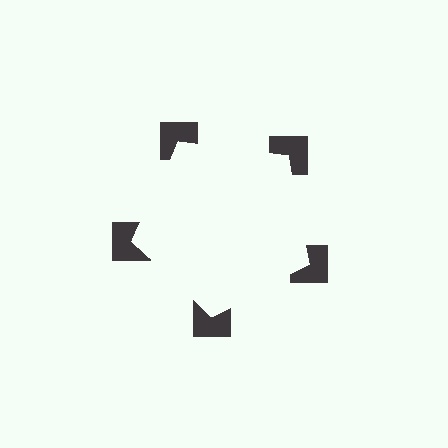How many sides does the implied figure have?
5 sides.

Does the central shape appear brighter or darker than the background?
It typically appears slightly brighter than the background, even though no actual brightness change is drawn.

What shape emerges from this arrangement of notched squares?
An illusory pentagon — its edges are inferred from the aligned wedge cuts in the notched squares, not physically drawn.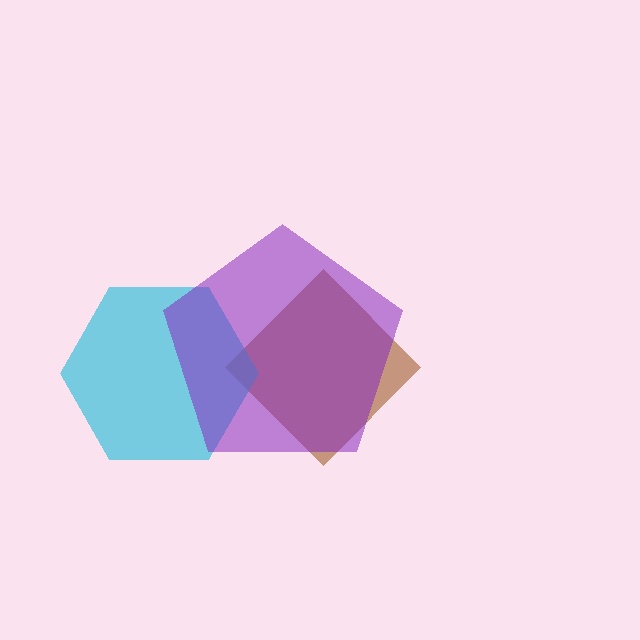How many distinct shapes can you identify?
There are 3 distinct shapes: a brown diamond, a cyan hexagon, a purple pentagon.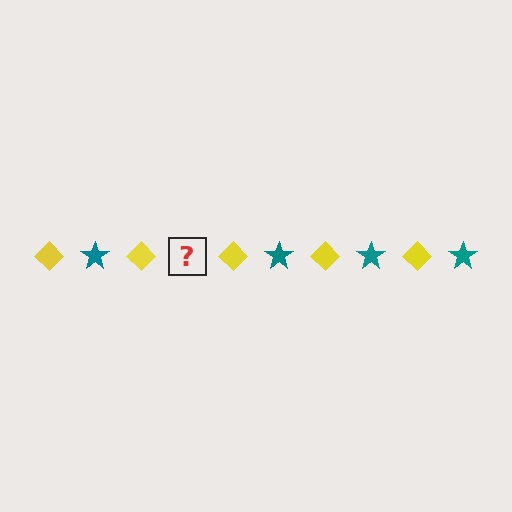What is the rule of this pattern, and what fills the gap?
The rule is that the pattern alternates between yellow diamond and teal star. The gap should be filled with a teal star.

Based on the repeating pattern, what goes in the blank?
The blank should be a teal star.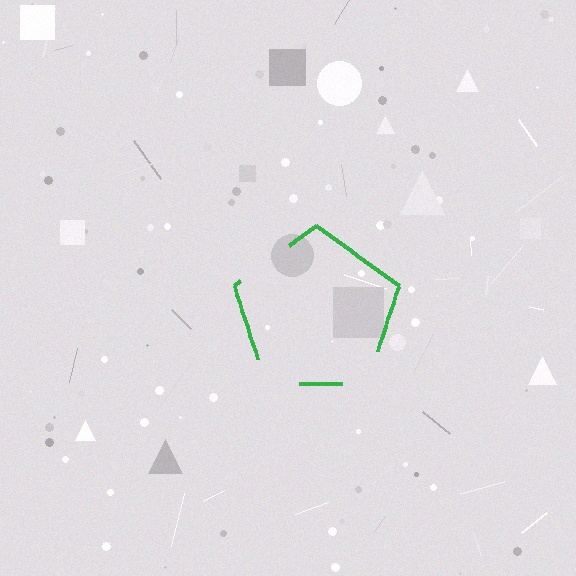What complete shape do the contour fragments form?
The contour fragments form a pentagon.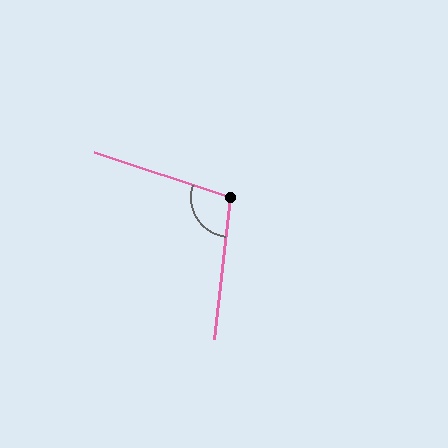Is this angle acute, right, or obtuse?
It is obtuse.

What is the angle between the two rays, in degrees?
Approximately 102 degrees.